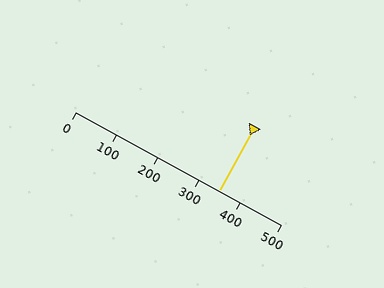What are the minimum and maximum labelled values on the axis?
The axis runs from 0 to 500.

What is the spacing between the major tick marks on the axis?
The major ticks are spaced 100 apart.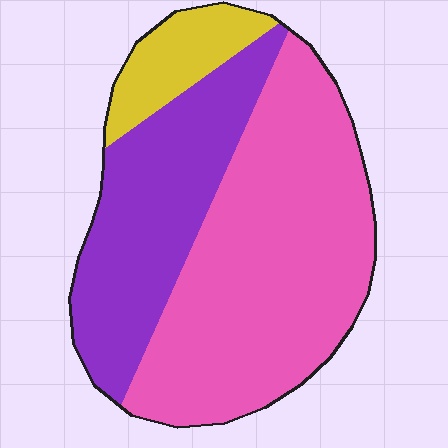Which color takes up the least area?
Yellow, at roughly 10%.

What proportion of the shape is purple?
Purple covers 33% of the shape.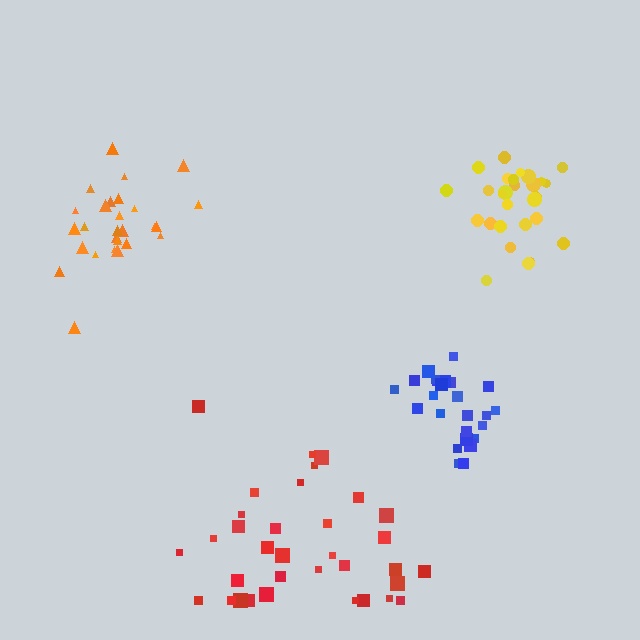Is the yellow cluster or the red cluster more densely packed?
Yellow.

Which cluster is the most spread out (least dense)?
Red.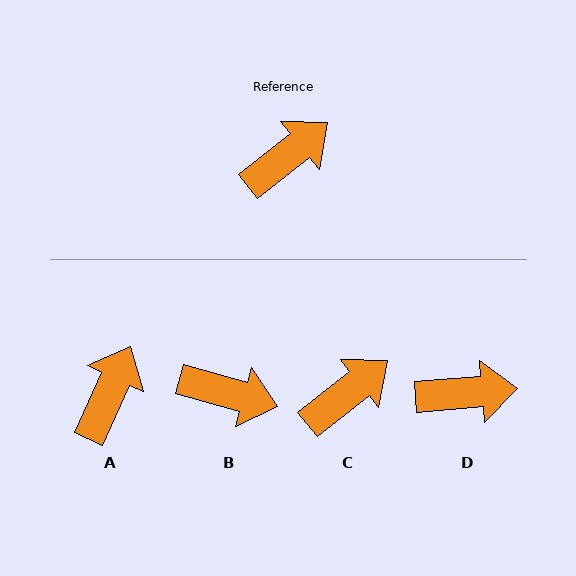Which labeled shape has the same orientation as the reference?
C.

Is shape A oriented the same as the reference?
No, it is off by about 27 degrees.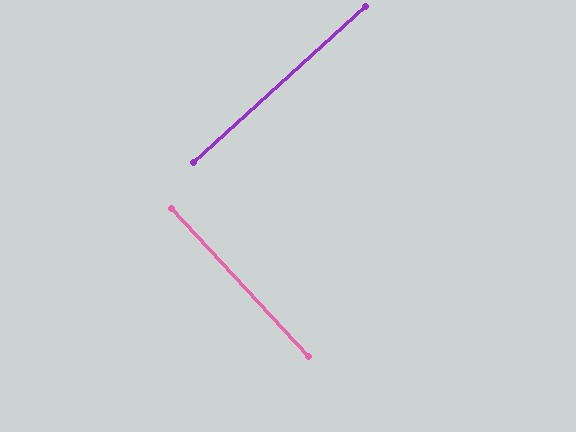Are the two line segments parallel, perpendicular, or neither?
Perpendicular — they meet at approximately 89°.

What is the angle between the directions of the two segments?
Approximately 89 degrees.